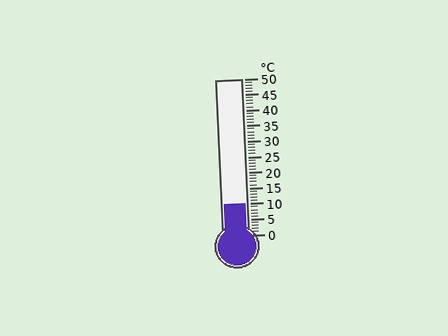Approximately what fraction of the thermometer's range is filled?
The thermometer is filled to approximately 20% of its range.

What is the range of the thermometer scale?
The thermometer scale ranges from 0°C to 50°C.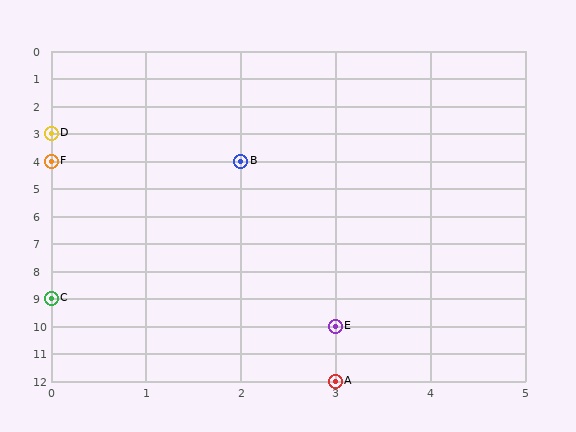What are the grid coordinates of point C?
Point C is at grid coordinates (0, 9).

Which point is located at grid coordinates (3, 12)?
Point A is at (3, 12).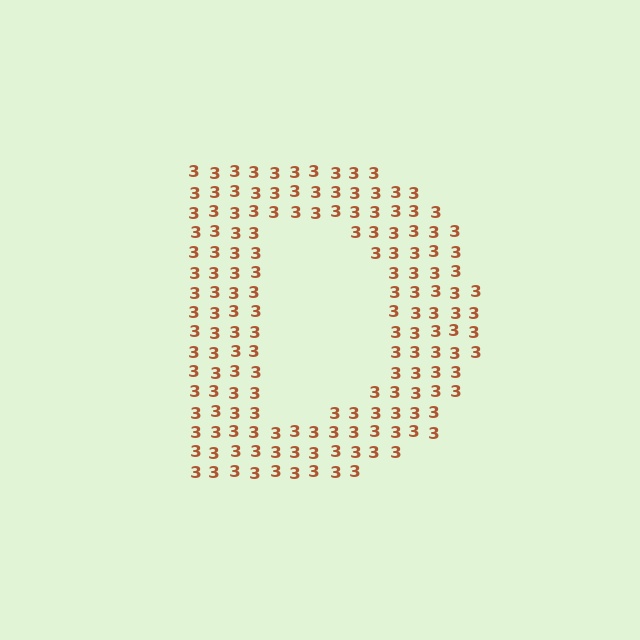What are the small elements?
The small elements are digit 3's.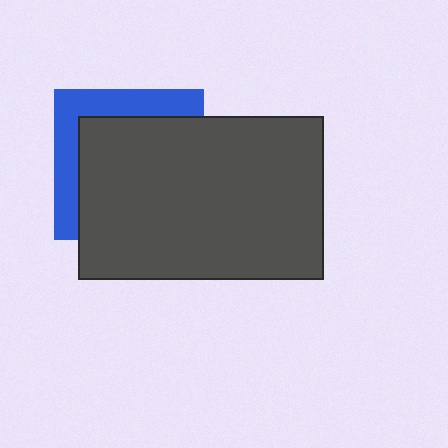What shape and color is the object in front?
The object in front is a dark gray rectangle.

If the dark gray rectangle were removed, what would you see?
You would see the complete blue square.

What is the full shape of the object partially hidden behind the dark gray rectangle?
The partially hidden object is a blue square.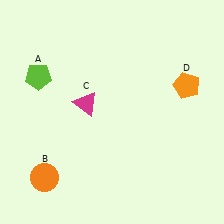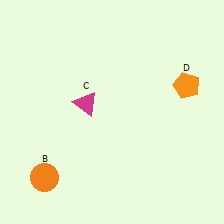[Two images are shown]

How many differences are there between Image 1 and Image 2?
There is 1 difference between the two images.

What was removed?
The lime pentagon (A) was removed in Image 2.